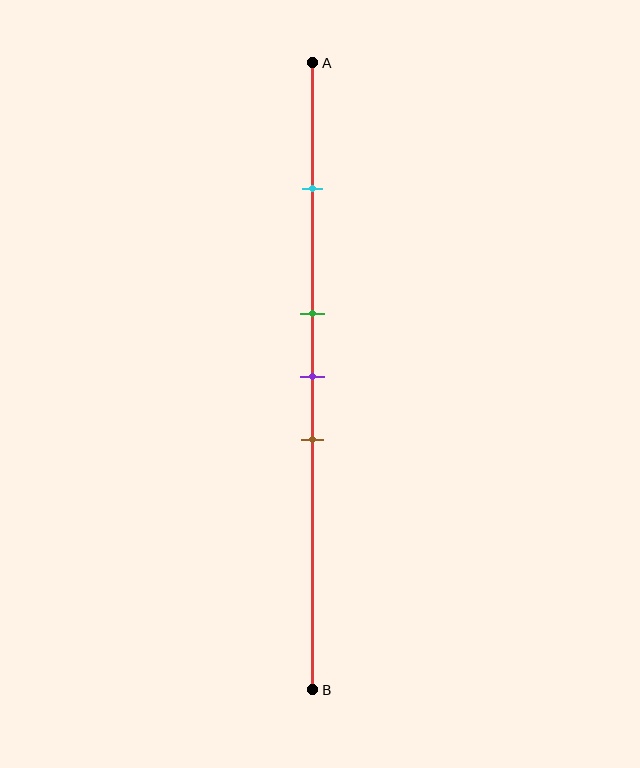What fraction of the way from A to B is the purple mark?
The purple mark is approximately 50% (0.5) of the way from A to B.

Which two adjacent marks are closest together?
The green and purple marks are the closest adjacent pair.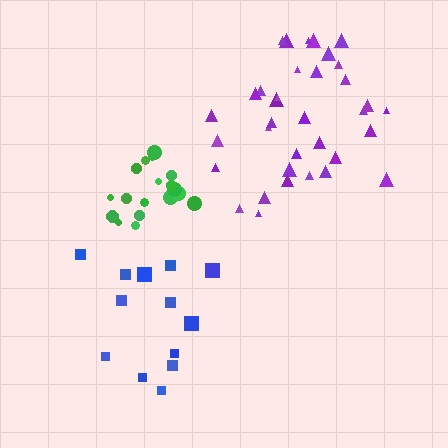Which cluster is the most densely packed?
Green.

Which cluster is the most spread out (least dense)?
Blue.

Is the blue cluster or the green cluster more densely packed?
Green.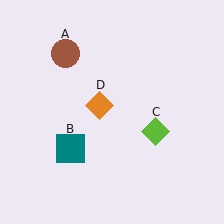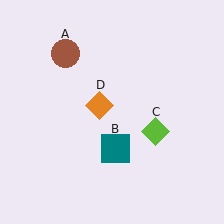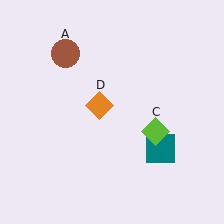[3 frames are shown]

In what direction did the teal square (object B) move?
The teal square (object B) moved right.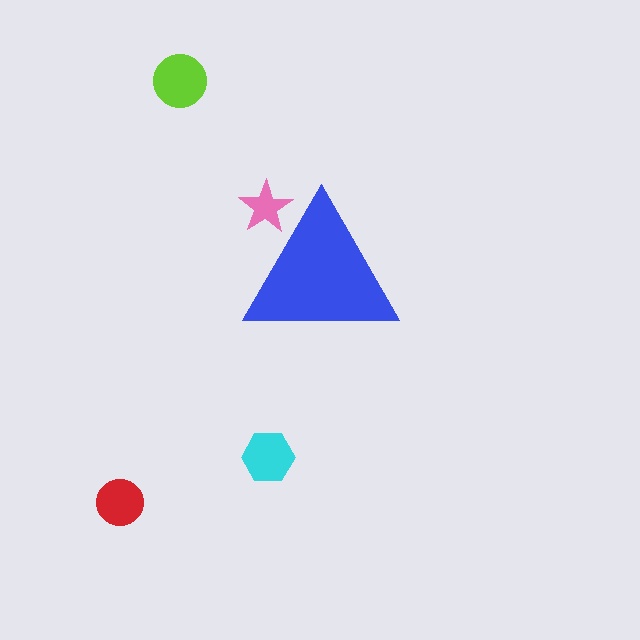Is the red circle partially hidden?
No, the red circle is fully visible.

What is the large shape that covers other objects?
A blue triangle.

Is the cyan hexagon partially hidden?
No, the cyan hexagon is fully visible.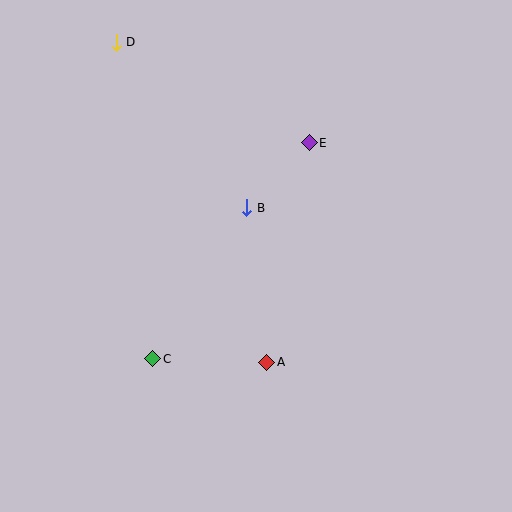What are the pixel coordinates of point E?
Point E is at (309, 143).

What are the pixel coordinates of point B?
Point B is at (247, 208).